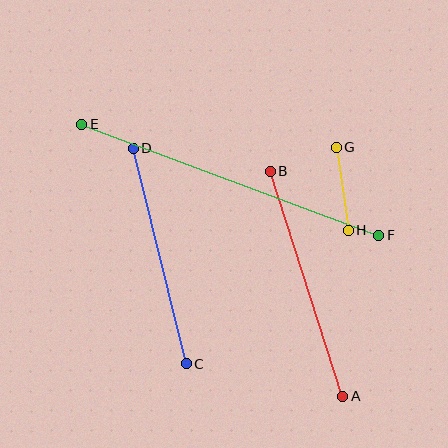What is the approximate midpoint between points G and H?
The midpoint is at approximately (342, 188) pixels.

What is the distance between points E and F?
The distance is approximately 317 pixels.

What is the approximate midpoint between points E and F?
The midpoint is at approximately (230, 180) pixels.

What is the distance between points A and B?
The distance is approximately 236 pixels.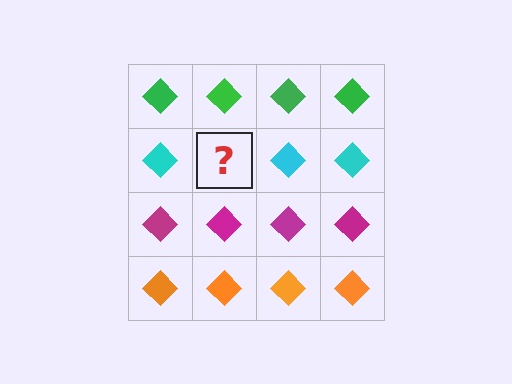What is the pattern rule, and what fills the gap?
The rule is that each row has a consistent color. The gap should be filled with a cyan diamond.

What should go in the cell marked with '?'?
The missing cell should contain a cyan diamond.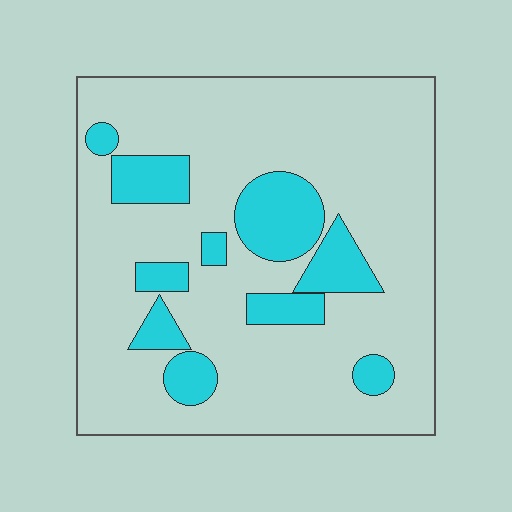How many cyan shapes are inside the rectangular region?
10.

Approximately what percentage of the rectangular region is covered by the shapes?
Approximately 20%.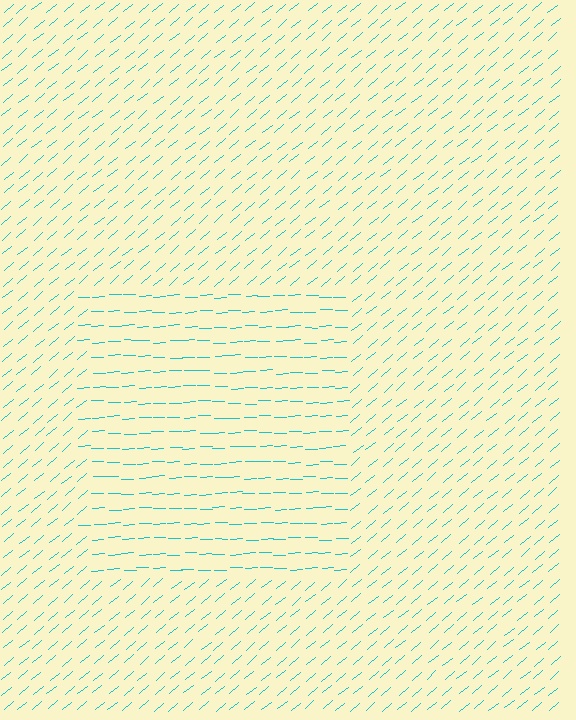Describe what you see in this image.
The image is filled with small cyan line segments. A rectangle region in the image has lines oriented differently from the surrounding lines, creating a visible texture boundary.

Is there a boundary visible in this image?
Yes, there is a texture boundary formed by a change in line orientation.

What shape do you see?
I see a rectangle.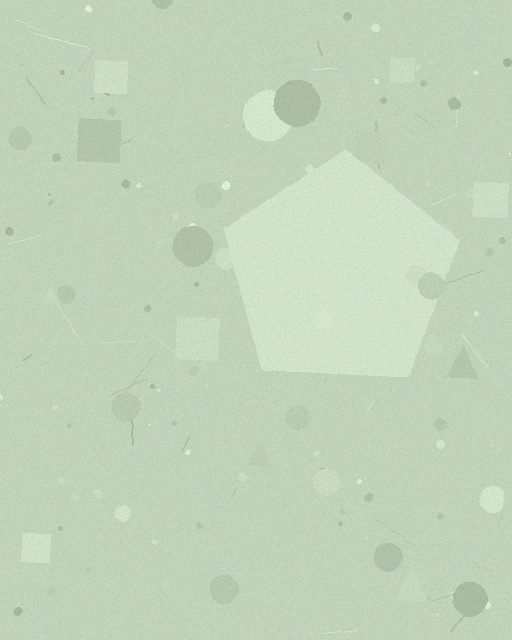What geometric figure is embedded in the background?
A pentagon is embedded in the background.